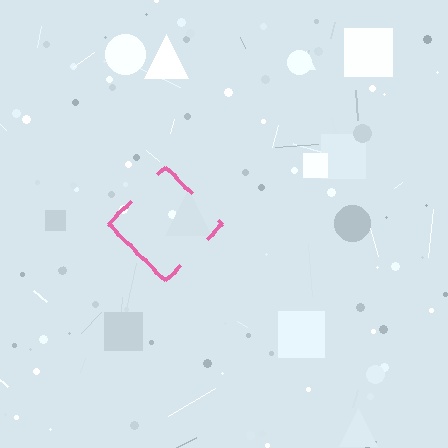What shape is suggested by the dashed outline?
The dashed outline suggests a diamond.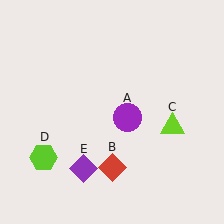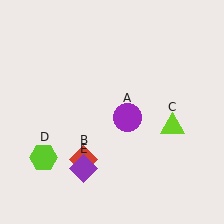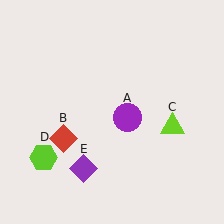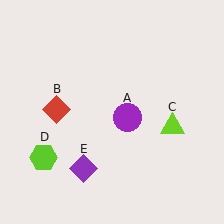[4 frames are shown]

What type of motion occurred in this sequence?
The red diamond (object B) rotated clockwise around the center of the scene.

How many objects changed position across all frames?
1 object changed position: red diamond (object B).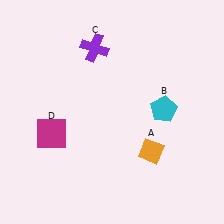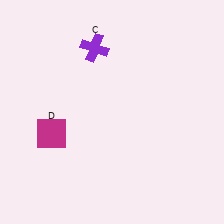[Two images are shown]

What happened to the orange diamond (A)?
The orange diamond (A) was removed in Image 2. It was in the bottom-right area of Image 1.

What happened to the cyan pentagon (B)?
The cyan pentagon (B) was removed in Image 2. It was in the top-right area of Image 1.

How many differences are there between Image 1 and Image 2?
There are 2 differences between the two images.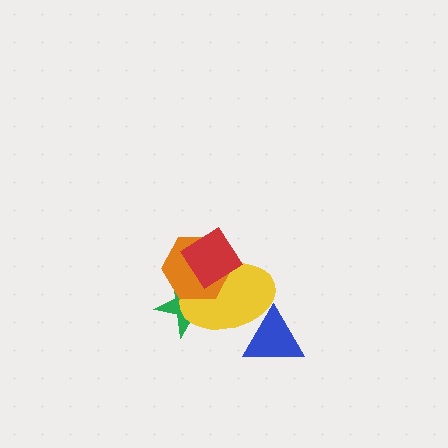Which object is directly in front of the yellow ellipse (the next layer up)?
The blue triangle is directly in front of the yellow ellipse.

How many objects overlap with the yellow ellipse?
4 objects overlap with the yellow ellipse.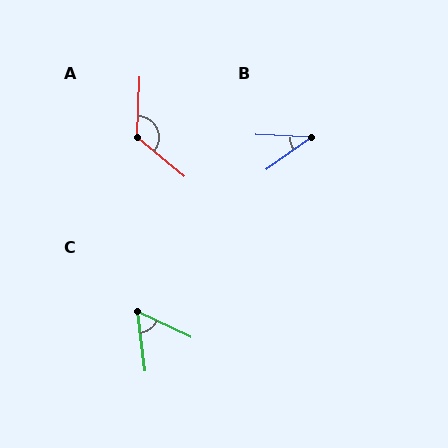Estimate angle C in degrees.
Approximately 57 degrees.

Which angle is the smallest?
B, at approximately 37 degrees.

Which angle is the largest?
A, at approximately 127 degrees.